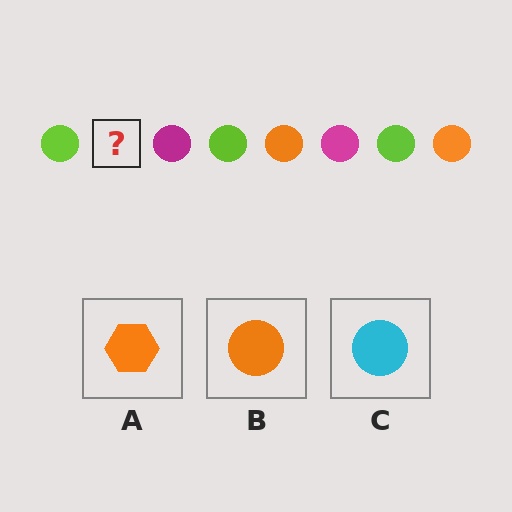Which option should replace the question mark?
Option B.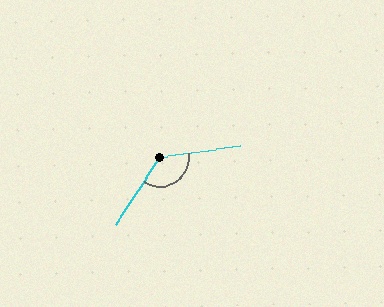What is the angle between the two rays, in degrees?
Approximately 132 degrees.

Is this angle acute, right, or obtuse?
It is obtuse.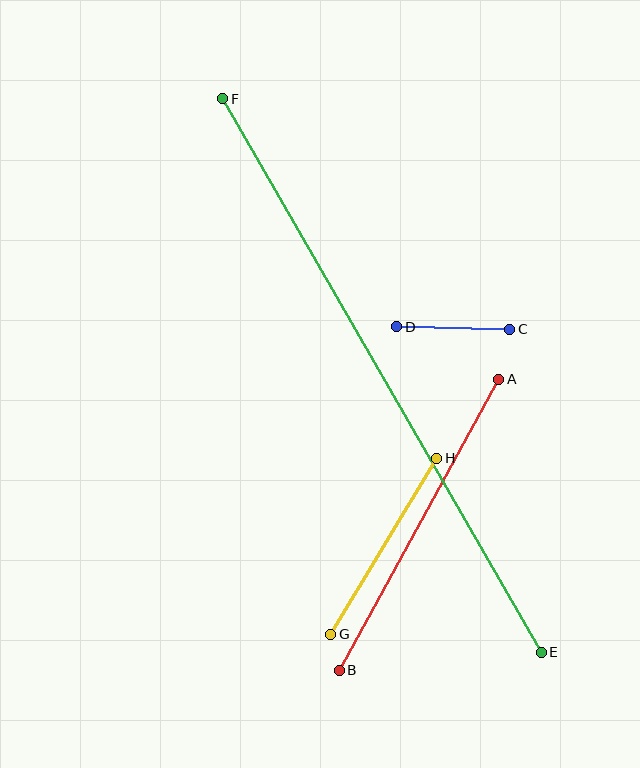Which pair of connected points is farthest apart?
Points E and F are farthest apart.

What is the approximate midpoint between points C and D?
The midpoint is at approximately (453, 328) pixels.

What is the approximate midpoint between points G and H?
The midpoint is at approximately (384, 546) pixels.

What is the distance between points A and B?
The distance is approximately 332 pixels.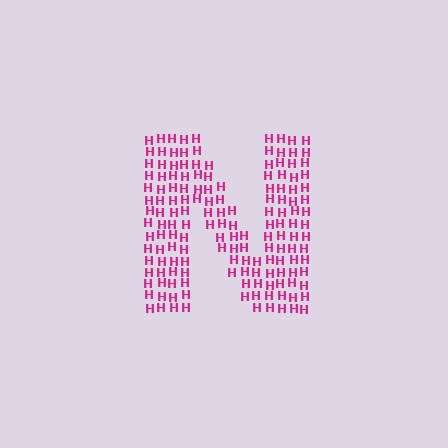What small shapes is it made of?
It is made of small letter H's.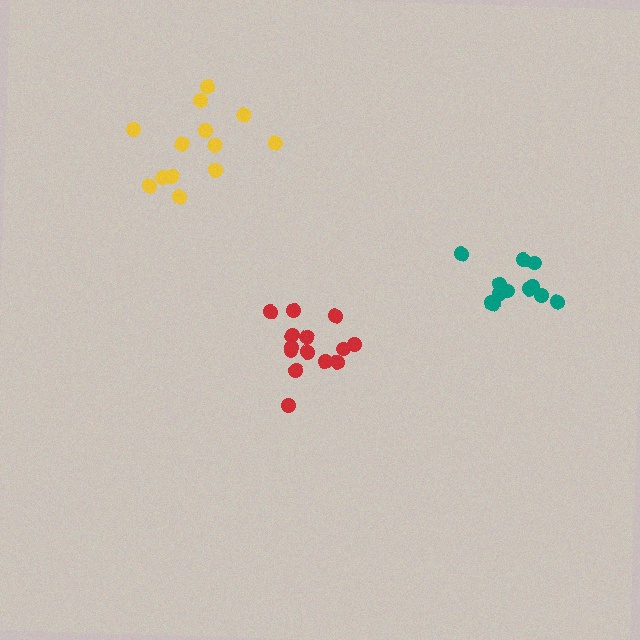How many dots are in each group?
Group 1: 12 dots, Group 2: 14 dots, Group 3: 13 dots (39 total).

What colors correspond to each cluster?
The clusters are colored: teal, red, yellow.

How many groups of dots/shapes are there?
There are 3 groups.